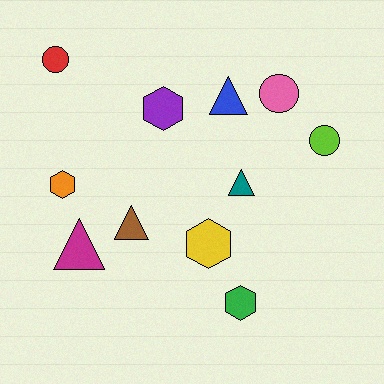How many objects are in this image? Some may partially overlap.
There are 11 objects.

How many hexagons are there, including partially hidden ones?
There are 4 hexagons.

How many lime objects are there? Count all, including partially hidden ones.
There is 1 lime object.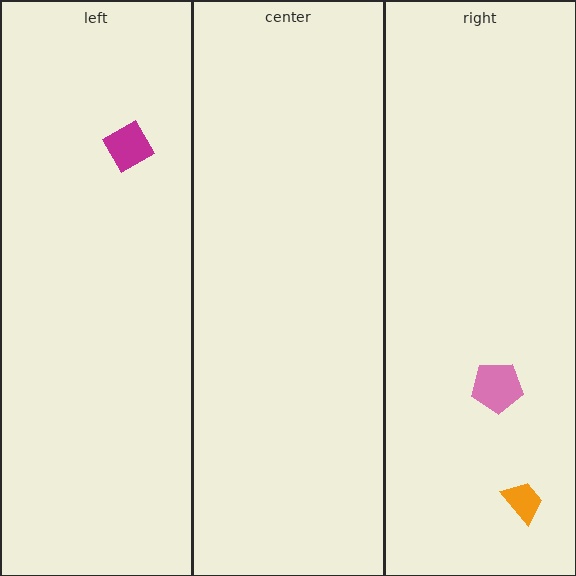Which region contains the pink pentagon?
The right region.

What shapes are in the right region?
The pink pentagon, the orange trapezoid.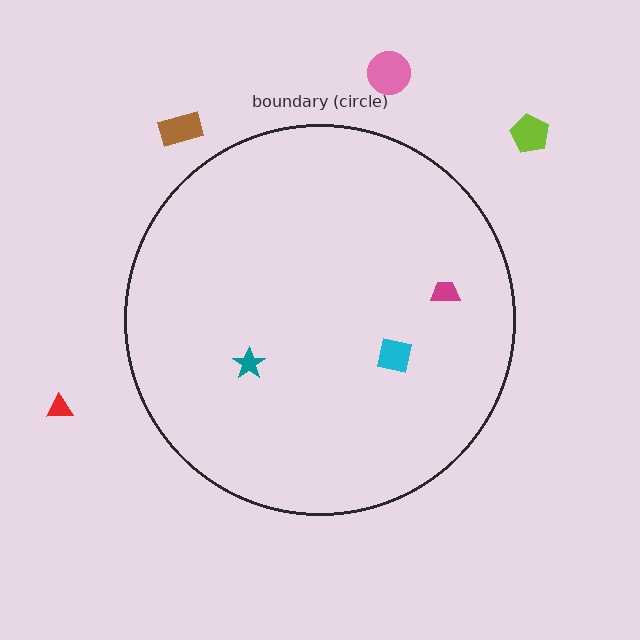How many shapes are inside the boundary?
3 inside, 4 outside.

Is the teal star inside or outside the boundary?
Inside.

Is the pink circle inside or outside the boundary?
Outside.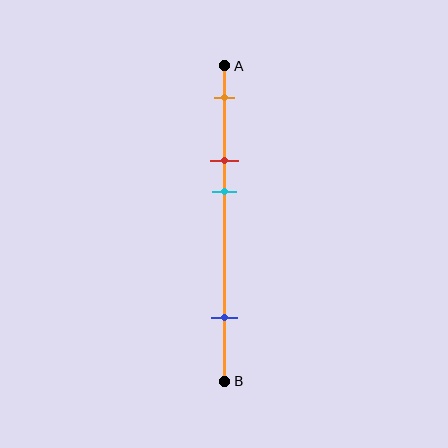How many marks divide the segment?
There are 4 marks dividing the segment.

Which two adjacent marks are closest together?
The red and cyan marks are the closest adjacent pair.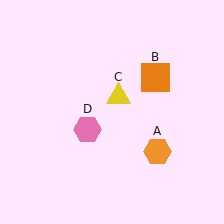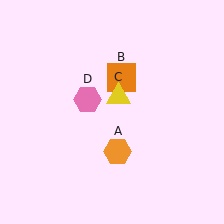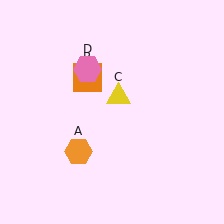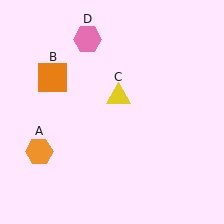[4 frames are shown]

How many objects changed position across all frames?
3 objects changed position: orange hexagon (object A), orange square (object B), pink hexagon (object D).